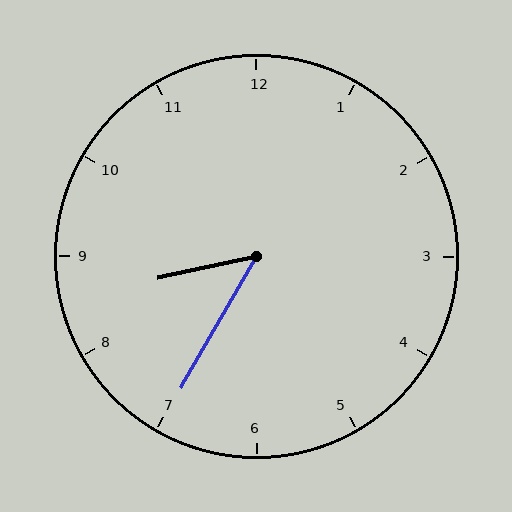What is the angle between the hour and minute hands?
Approximately 48 degrees.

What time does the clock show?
8:35.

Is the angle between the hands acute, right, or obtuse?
It is acute.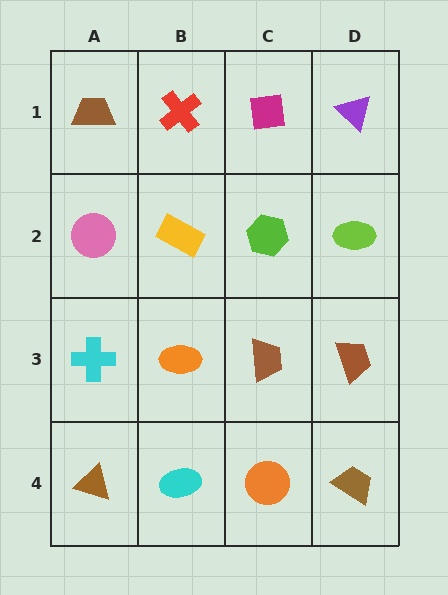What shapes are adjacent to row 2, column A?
A brown trapezoid (row 1, column A), a cyan cross (row 3, column A), a yellow rectangle (row 2, column B).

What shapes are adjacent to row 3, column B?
A yellow rectangle (row 2, column B), a cyan ellipse (row 4, column B), a cyan cross (row 3, column A), a brown trapezoid (row 3, column C).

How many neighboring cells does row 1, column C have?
3.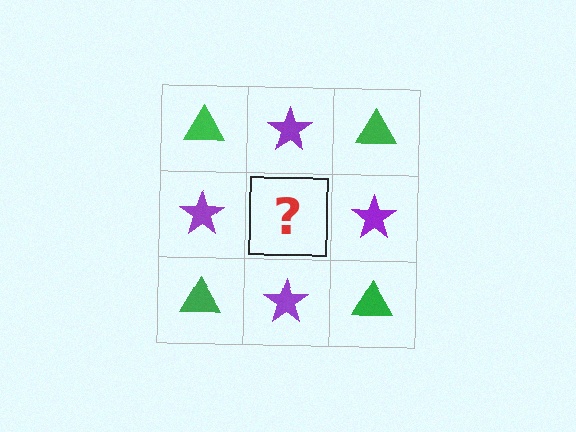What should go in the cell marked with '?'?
The missing cell should contain a green triangle.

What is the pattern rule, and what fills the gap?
The rule is that it alternates green triangle and purple star in a checkerboard pattern. The gap should be filled with a green triangle.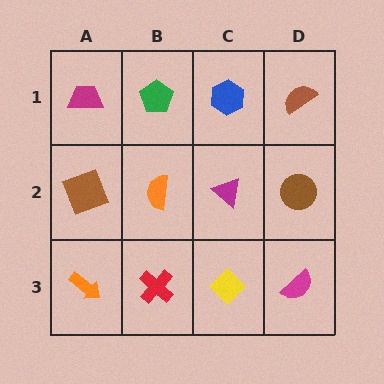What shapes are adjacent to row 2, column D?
A brown semicircle (row 1, column D), a magenta semicircle (row 3, column D), a magenta triangle (row 2, column C).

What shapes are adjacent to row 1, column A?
A brown square (row 2, column A), a green pentagon (row 1, column B).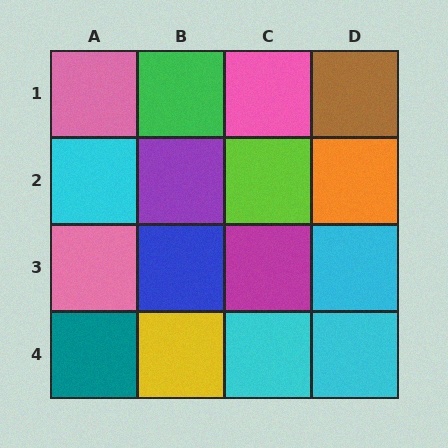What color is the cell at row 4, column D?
Cyan.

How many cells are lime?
1 cell is lime.